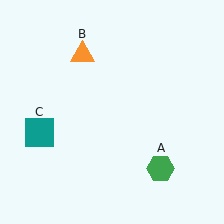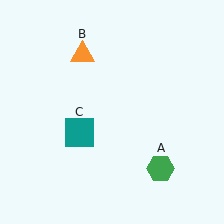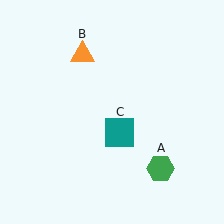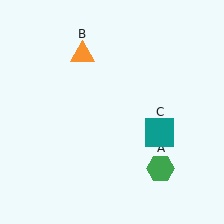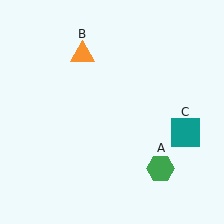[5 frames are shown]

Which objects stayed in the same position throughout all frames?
Green hexagon (object A) and orange triangle (object B) remained stationary.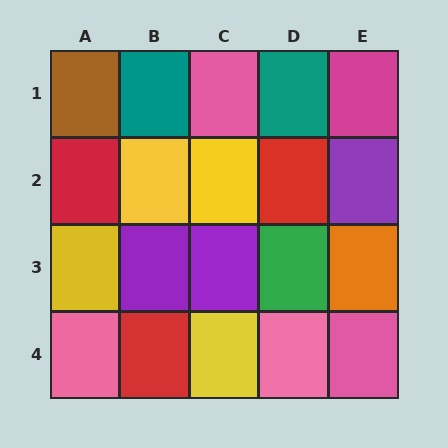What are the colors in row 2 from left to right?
Red, yellow, yellow, red, purple.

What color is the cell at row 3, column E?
Orange.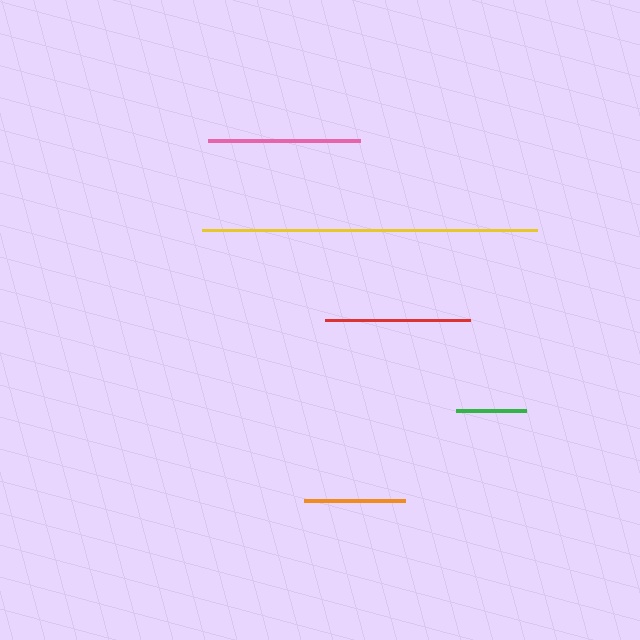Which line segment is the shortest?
The green line is the shortest at approximately 70 pixels.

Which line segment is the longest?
The yellow line is the longest at approximately 335 pixels.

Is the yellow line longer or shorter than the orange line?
The yellow line is longer than the orange line.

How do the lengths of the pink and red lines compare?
The pink and red lines are approximately the same length.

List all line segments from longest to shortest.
From longest to shortest: yellow, pink, red, orange, green.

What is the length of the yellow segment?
The yellow segment is approximately 335 pixels long.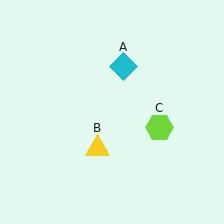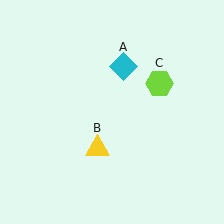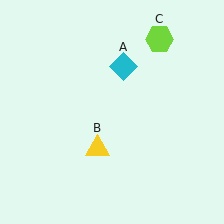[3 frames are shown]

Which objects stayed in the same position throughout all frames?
Cyan diamond (object A) and yellow triangle (object B) remained stationary.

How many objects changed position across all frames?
1 object changed position: lime hexagon (object C).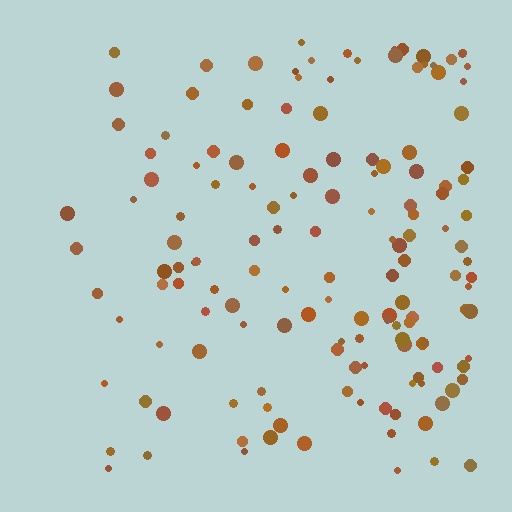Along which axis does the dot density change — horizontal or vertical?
Horizontal.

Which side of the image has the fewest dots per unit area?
The left.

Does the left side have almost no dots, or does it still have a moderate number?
Still a moderate number, just noticeably fewer than the right.